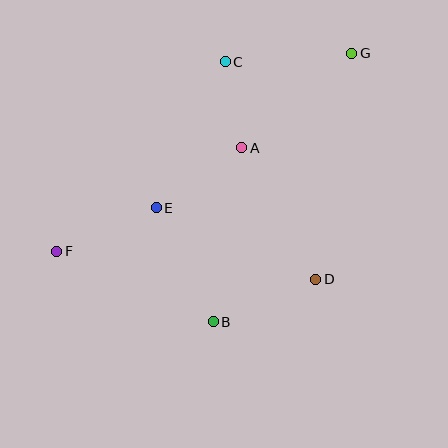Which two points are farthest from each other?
Points F and G are farthest from each other.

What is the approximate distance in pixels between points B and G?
The distance between B and G is approximately 302 pixels.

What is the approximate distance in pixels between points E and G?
The distance between E and G is approximately 249 pixels.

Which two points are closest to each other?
Points A and C are closest to each other.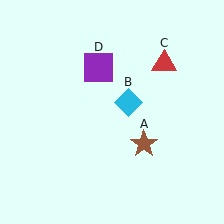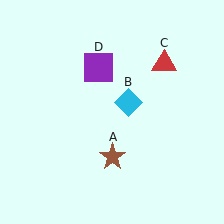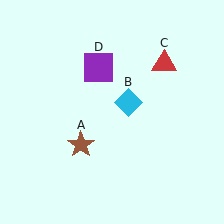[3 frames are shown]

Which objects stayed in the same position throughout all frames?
Cyan diamond (object B) and red triangle (object C) and purple square (object D) remained stationary.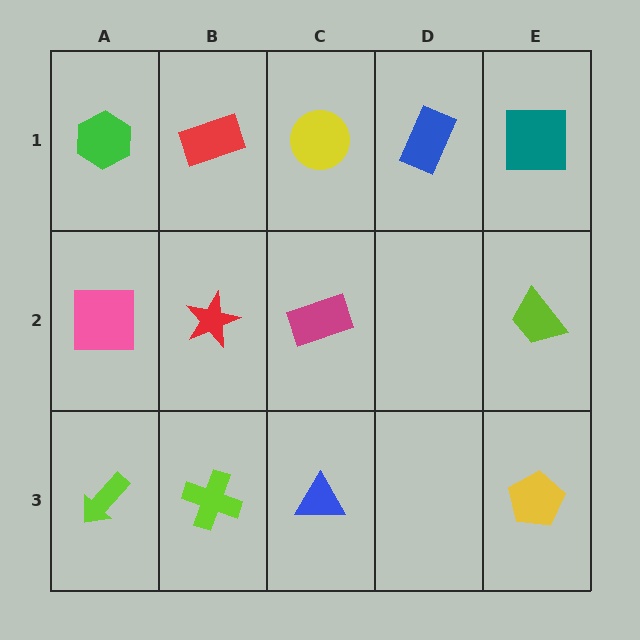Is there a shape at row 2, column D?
No, that cell is empty.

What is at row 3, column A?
A lime arrow.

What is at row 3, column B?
A lime cross.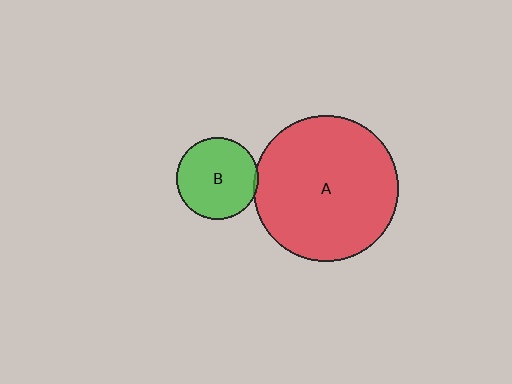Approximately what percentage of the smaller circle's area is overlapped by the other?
Approximately 5%.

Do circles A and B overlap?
Yes.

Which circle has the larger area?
Circle A (red).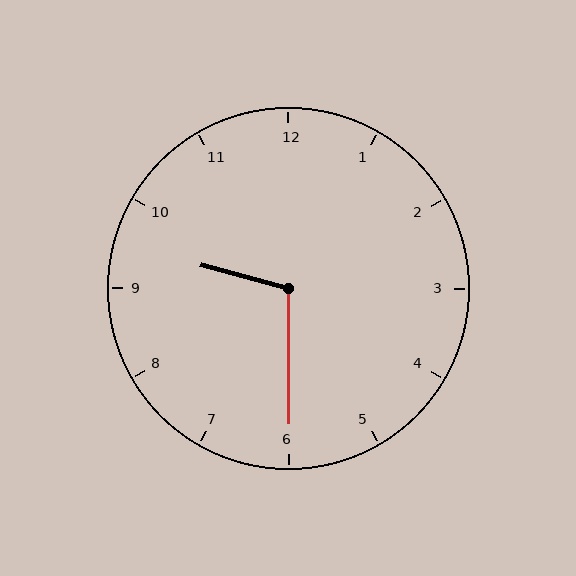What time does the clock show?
9:30.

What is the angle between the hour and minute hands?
Approximately 105 degrees.